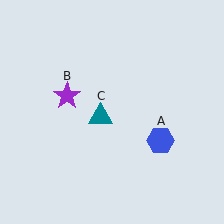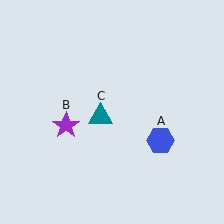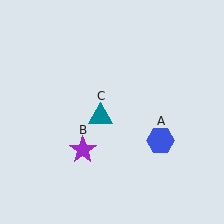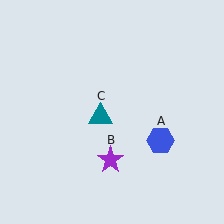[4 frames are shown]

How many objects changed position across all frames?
1 object changed position: purple star (object B).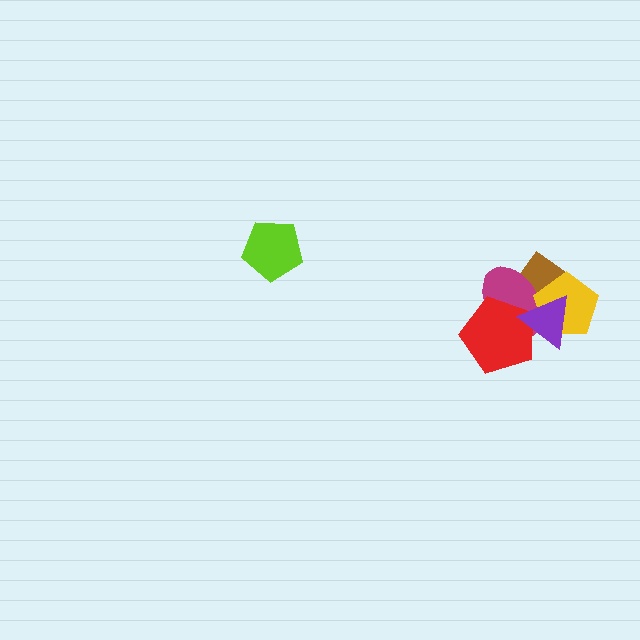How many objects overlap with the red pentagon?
3 objects overlap with the red pentagon.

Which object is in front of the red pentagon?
The purple triangle is in front of the red pentagon.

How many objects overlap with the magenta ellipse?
4 objects overlap with the magenta ellipse.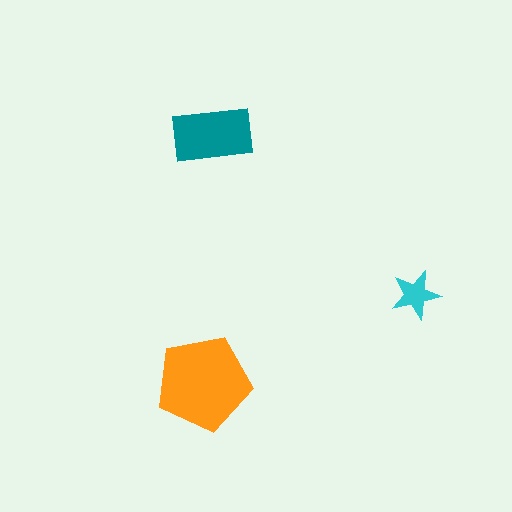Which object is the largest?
The orange pentagon.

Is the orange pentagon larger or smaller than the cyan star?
Larger.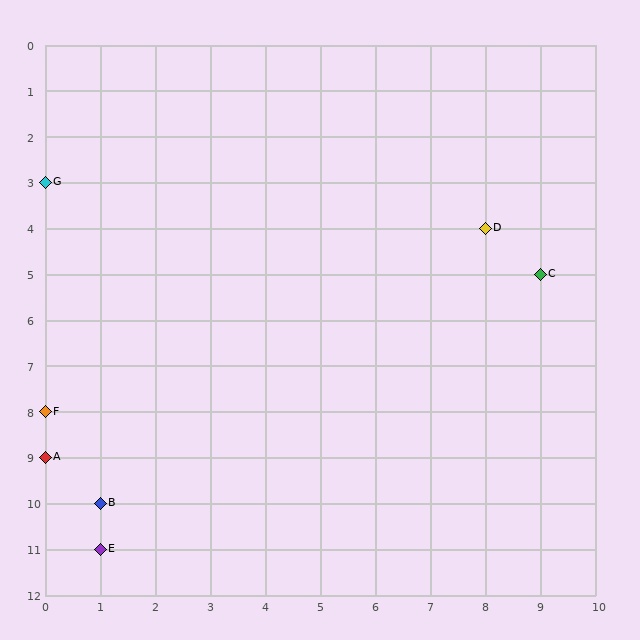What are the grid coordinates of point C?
Point C is at grid coordinates (9, 5).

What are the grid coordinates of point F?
Point F is at grid coordinates (0, 8).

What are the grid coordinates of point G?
Point G is at grid coordinates (0, 3).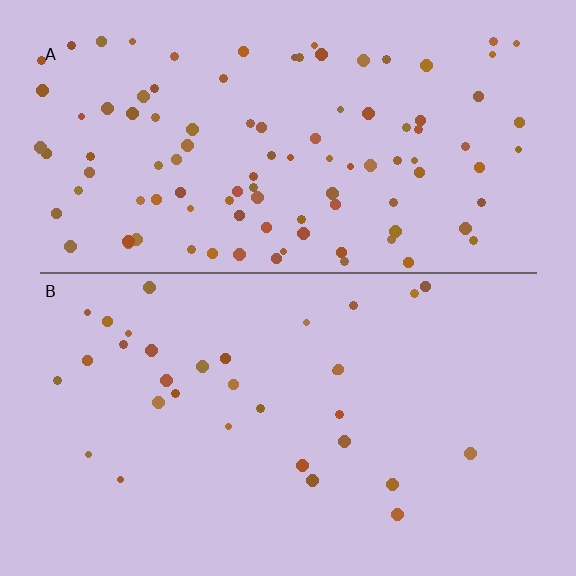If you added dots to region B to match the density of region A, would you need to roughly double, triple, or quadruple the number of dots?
Approximately triple.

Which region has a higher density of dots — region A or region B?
A (the top).